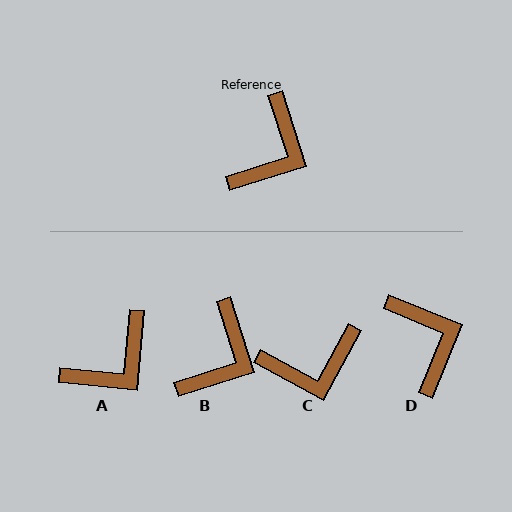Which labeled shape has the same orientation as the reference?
B.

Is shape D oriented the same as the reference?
No, it is off by about 50 degrees.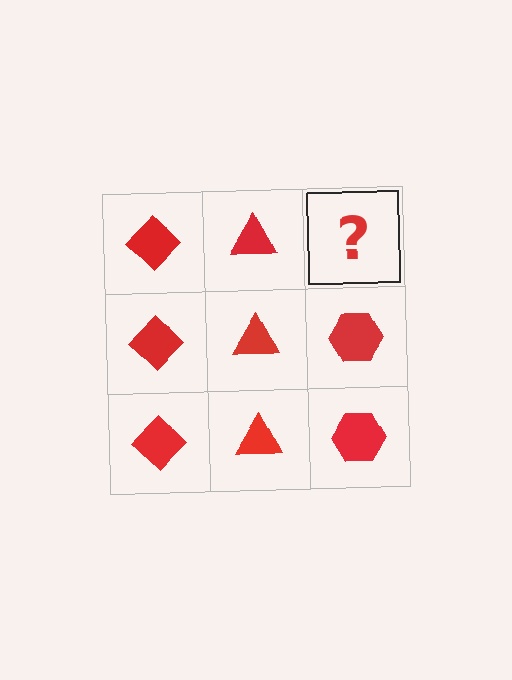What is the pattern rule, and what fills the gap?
The rule is that each column has a consistent shape. The gap should be filled with a red hexagon.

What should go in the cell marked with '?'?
The missing cell should contain a red hexagon.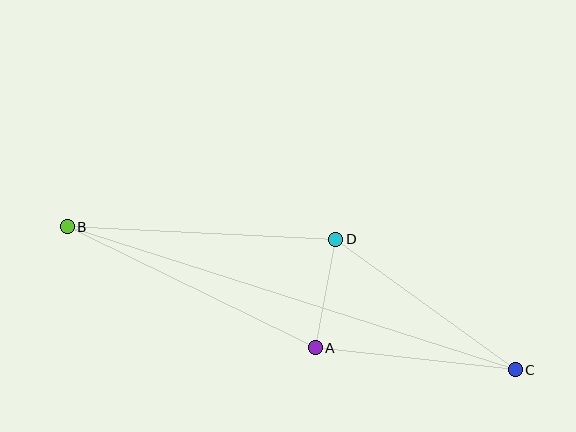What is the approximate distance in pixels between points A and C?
The distance between A and C is approximately 201 pixels.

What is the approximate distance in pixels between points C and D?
The distance between C and D is approximately 222 pixels.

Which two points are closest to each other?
Points A and D are closest to each other.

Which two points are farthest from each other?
Points B and C are farthest from each other.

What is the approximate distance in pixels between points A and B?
The distance between A and B is approximately 276 pixels.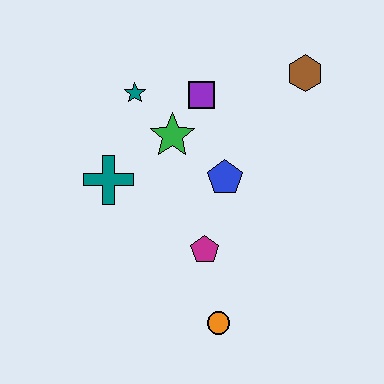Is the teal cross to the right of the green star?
No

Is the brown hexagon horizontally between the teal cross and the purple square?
No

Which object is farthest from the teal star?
The orange circle is farthest from the teal star.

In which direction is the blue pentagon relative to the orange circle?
The blue pentagon is above the orange circle.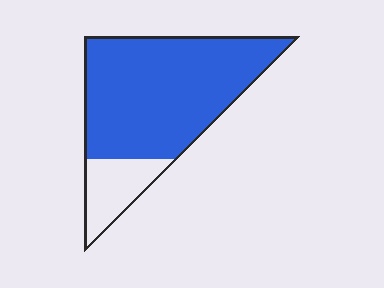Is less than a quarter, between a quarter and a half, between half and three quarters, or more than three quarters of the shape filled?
More than three quarters.